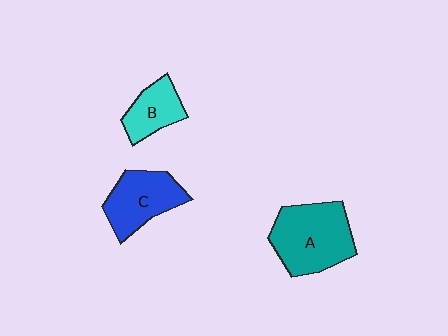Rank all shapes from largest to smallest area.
From largest to smallest: A (teal), C (blue), B (cyan).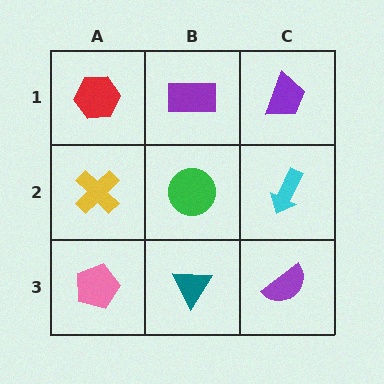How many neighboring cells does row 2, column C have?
3.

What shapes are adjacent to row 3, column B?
A green circle (row 2, column B), a pink pentagon (row 3, column A), a purple semicircle (row 3, column C).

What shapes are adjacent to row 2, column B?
A purple rectangle (row 1, column B), a teal triangle (row 3, column B), a yellow cross (row 2, column A), a cyan arrow (row 2, column C).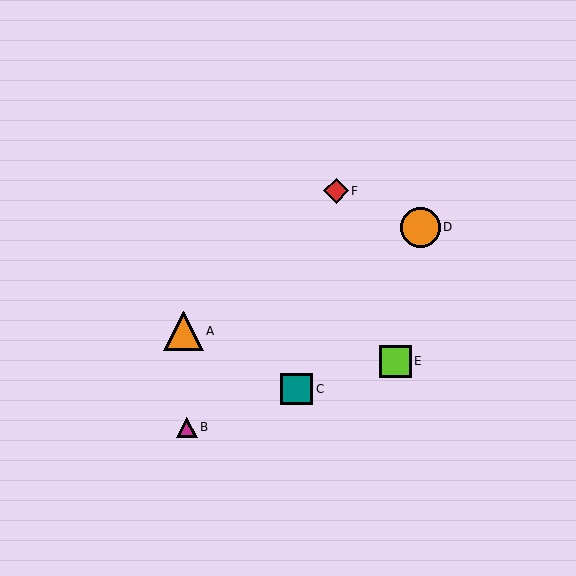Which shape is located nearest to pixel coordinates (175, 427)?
The magenta triangle (labeled B) at (187, 427) is nearest to that location.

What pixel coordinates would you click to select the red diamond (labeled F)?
Click at (336, 191) to select the red diamond F.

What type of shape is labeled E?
Shape E is a lime square.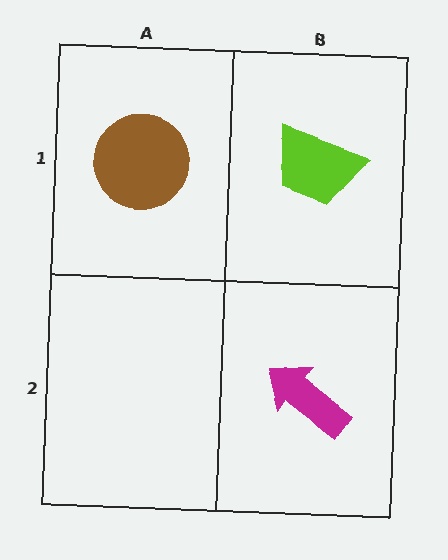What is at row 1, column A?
A brown circle.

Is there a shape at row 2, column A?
No, that cell is empty.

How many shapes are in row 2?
1 shape.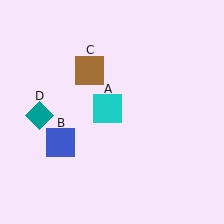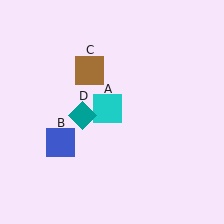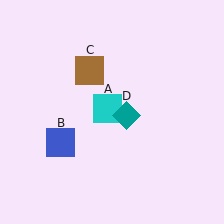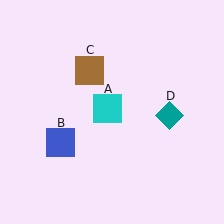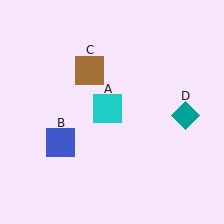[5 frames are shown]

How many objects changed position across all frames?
1 object changed position: teal diamond (object D).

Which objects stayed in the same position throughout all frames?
Cyan square (object A) and blue square (object B) and brown square (object C) remained stationary.